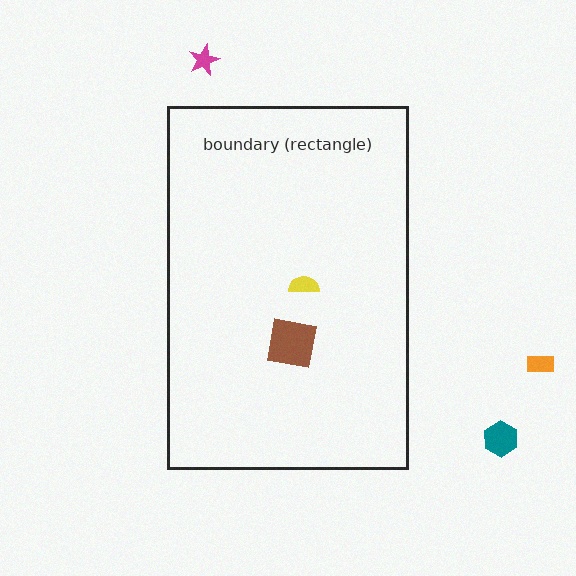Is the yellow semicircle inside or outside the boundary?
Inside.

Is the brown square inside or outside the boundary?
Inside.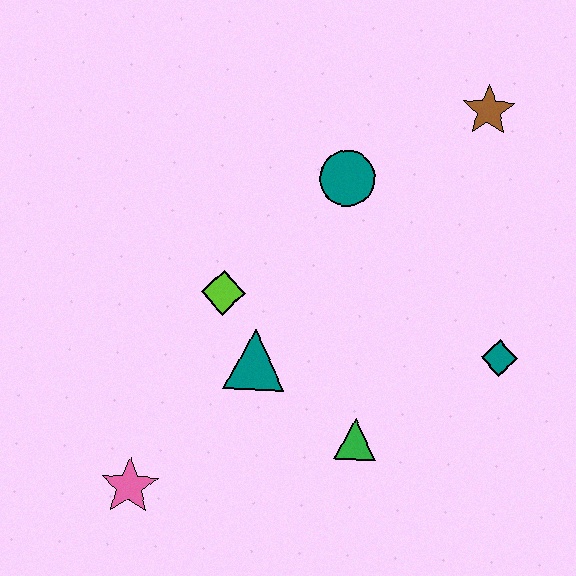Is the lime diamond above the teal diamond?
Yes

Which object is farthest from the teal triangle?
The brown star is farthest from the teal triangle.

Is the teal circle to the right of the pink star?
Yes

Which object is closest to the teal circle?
The brown star is closest to the teal circle.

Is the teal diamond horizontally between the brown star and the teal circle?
No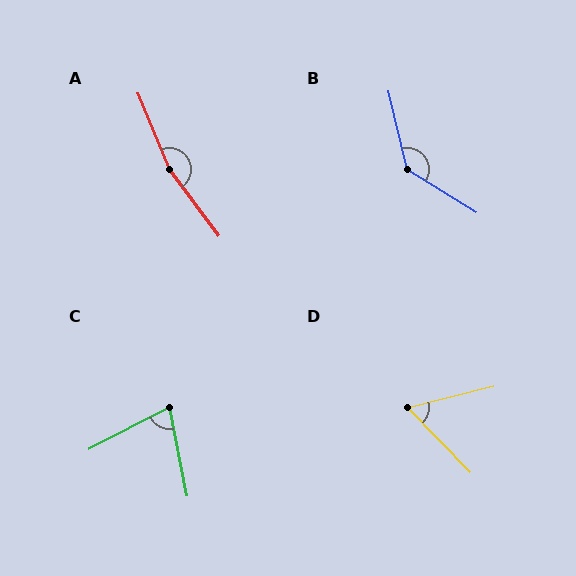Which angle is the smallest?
D, at approximately 60 degrees.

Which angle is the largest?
A, at approximately 165 degrees.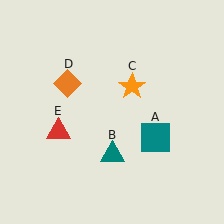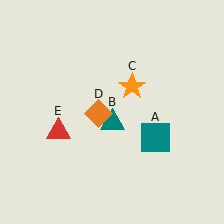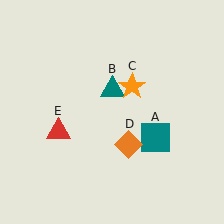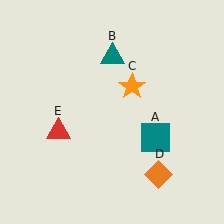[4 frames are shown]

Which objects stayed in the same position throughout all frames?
Teal square (object A) and orange star (object C) and red triangle (object E) remained stationary.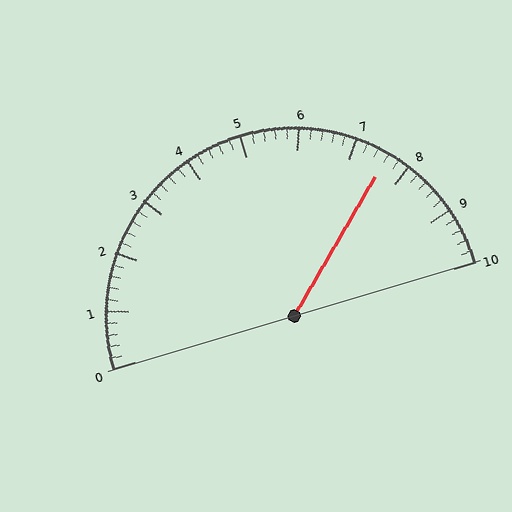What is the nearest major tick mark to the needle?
The nearest major tick mark is 8.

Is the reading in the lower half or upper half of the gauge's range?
The reading is in the upper half of the range (0 to 10).